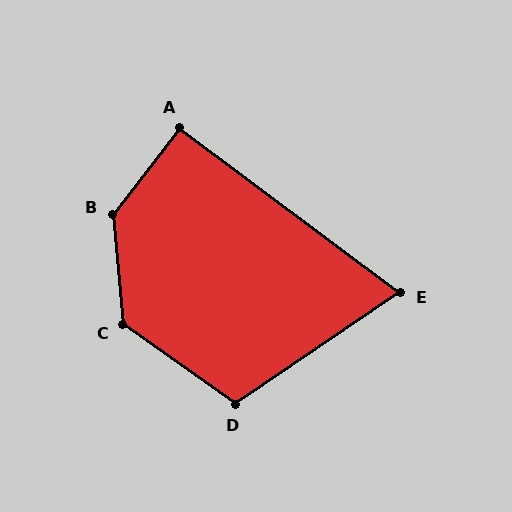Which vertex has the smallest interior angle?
E, at approximately 71 degrees.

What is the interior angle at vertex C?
Approximately 131 degrees (obtuse).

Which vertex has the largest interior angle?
B, at approximately 137 degrees.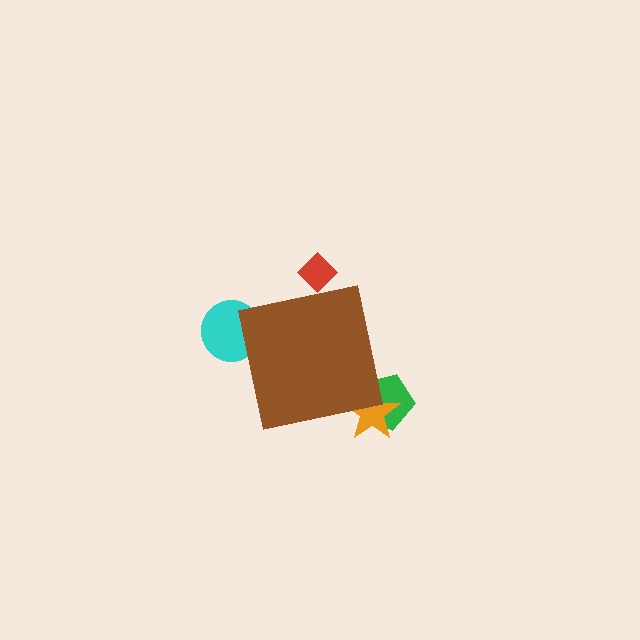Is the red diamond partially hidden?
Yes, the red diamond is partially hidden behind the brown square.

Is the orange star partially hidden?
Yes, the orange star is partially hidden behind the brown square.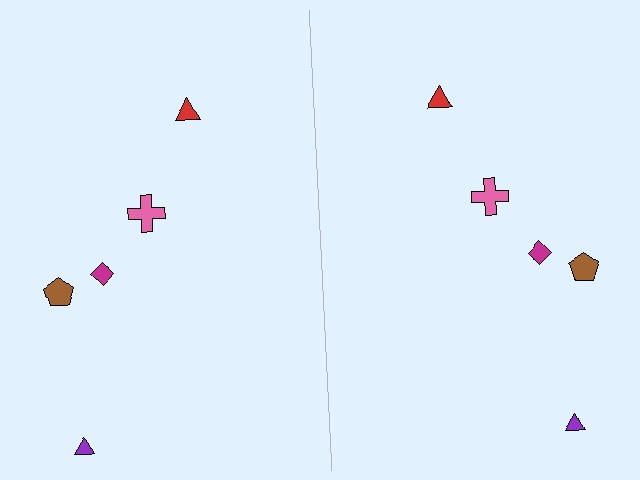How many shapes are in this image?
There are 10 shapes in this image.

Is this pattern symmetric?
Yes, this pattern has bilateral (reflection) symmetry.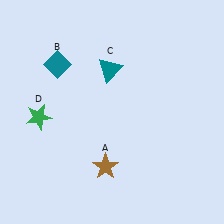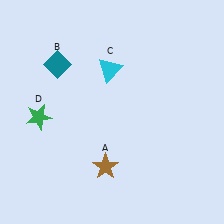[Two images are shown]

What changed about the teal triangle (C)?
In Image 1, C is teal. In Image 2, it changed to cyan.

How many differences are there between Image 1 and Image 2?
There is 1 difference between the two images.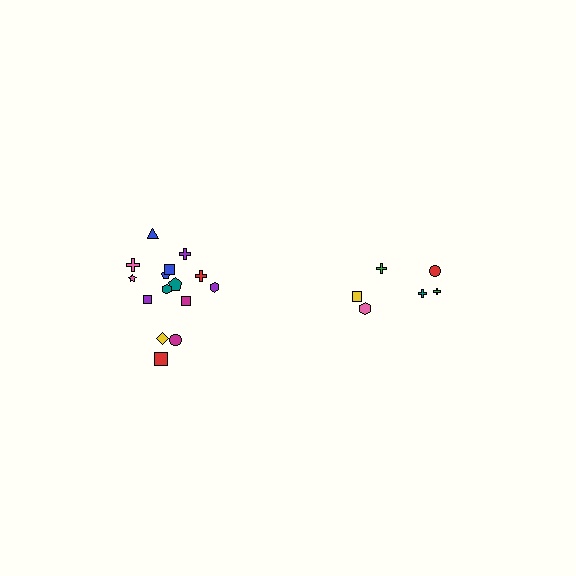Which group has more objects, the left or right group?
The left group.